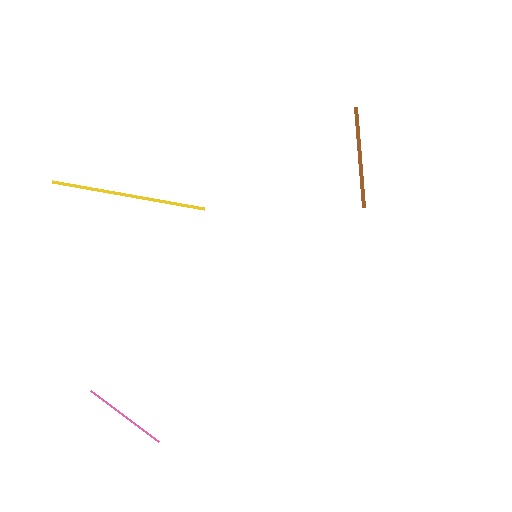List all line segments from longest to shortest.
From longest to shortest: yellow, brown, pink.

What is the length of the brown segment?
The brown segment is approximately 100 pixels long.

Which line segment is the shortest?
The pink line is the shortest at approximately 86 pixels.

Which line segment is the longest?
The yellow line is the longest at approximately 155 pixels.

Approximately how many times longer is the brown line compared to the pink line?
The brown line is approximately 1.2 times the length of the pink line.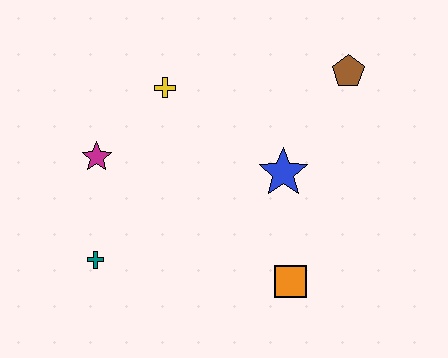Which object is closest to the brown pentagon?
The blue star is closest to the brown pentagon.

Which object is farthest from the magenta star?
The brown pentagon is farthest from the magenta star.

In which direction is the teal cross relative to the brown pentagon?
The teal cross is to the left of the brown pentagon.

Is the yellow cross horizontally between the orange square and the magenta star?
Yes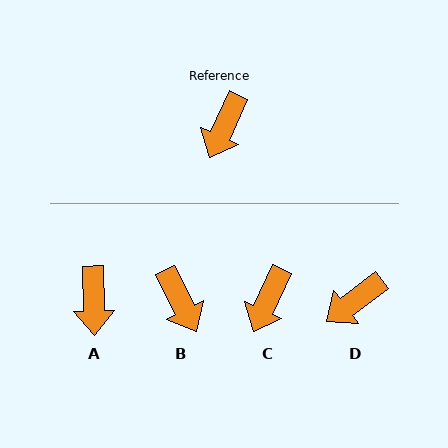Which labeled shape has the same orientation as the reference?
C.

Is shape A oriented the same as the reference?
No, it is off by about 26 degrees.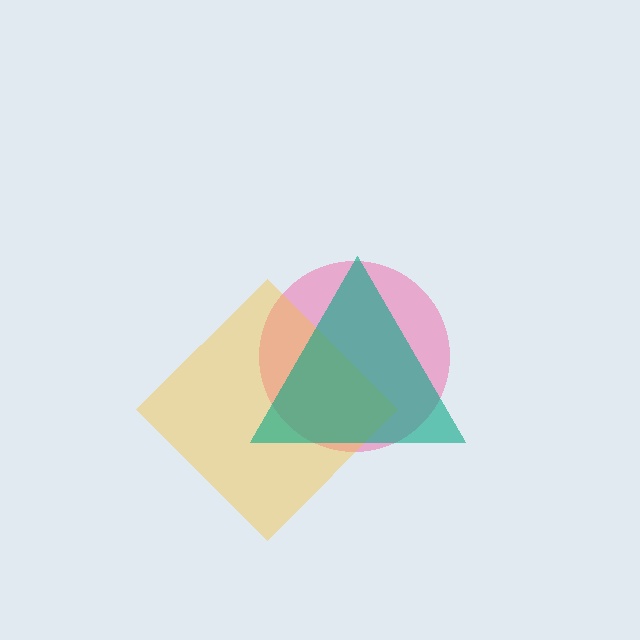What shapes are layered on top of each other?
The layered shapes are: a pink circle, a yellow diamond, a teal triangle.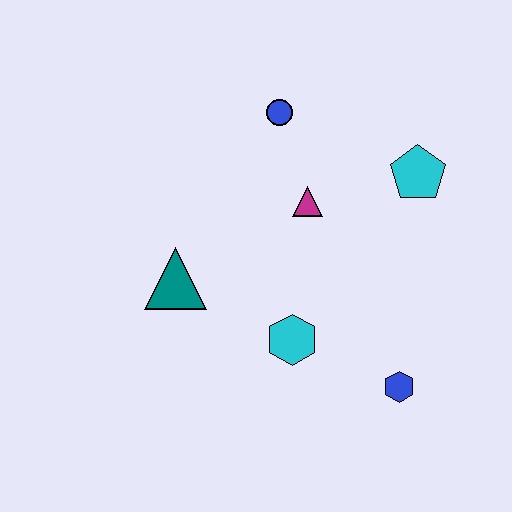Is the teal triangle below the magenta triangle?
Yes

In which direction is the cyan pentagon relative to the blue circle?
The cyan pentagon is to the right of the blue circle.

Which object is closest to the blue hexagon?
The cyan hexagon is closest to the blue hexagon.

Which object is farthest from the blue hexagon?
The blue circle is farthest from the blue hexagon.